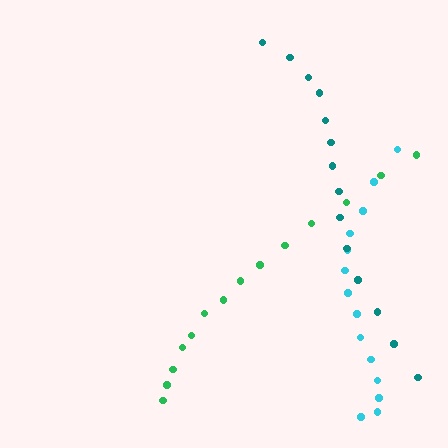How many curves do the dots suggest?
There are 3 distinct paths.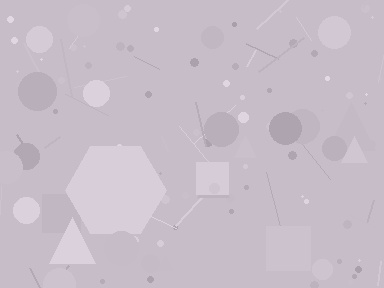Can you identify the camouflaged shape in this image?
The camouflaged shape is a hexagon.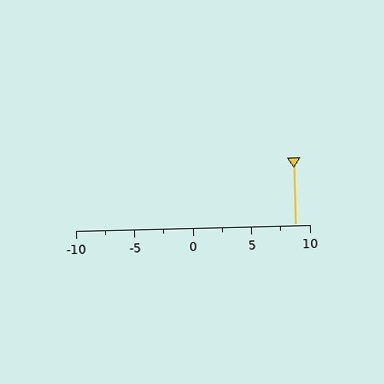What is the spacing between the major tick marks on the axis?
The major ticks are spaced 5 apart.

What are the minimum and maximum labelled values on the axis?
The axis runs from -10 to 10.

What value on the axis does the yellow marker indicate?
The marker indicates approximately 8.8.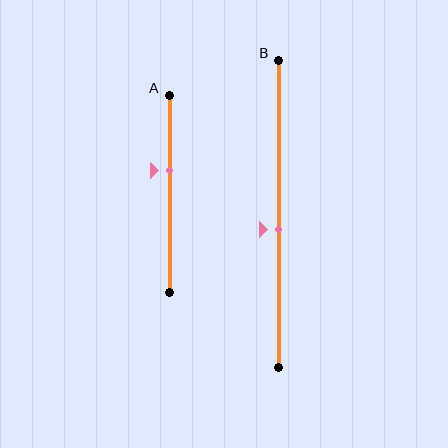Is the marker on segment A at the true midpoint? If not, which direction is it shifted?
No, the marker on segment A is shifted upward by about 12% of the segment length.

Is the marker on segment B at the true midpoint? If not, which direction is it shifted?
No, the marker on segment B is shifted downward by about 5% of the segment length.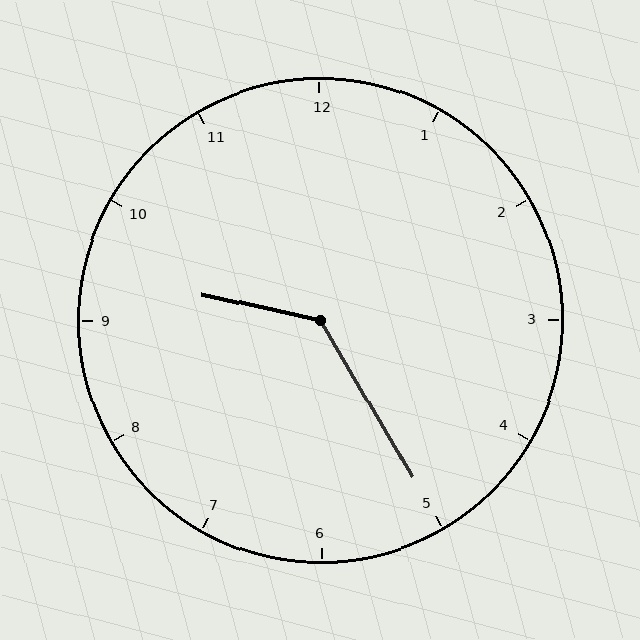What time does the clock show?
9:25.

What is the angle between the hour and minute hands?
Approximately 132 degrees.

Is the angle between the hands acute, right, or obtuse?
It is obtuse.